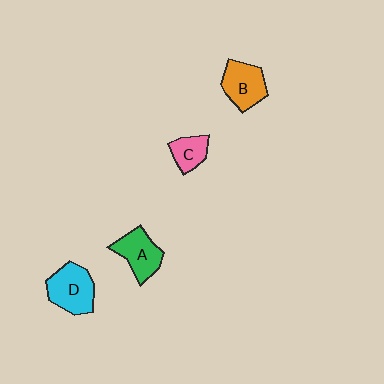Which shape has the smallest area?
Shape C (pink).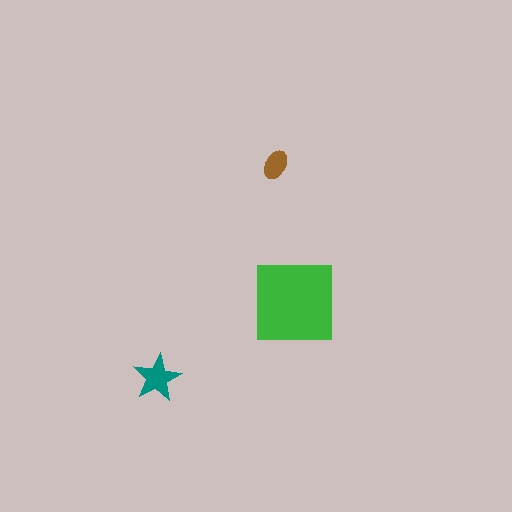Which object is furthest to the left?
The teal star is leftmost.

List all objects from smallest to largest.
The brown ellipse, the teal star, the green square.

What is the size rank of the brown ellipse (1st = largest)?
3rd.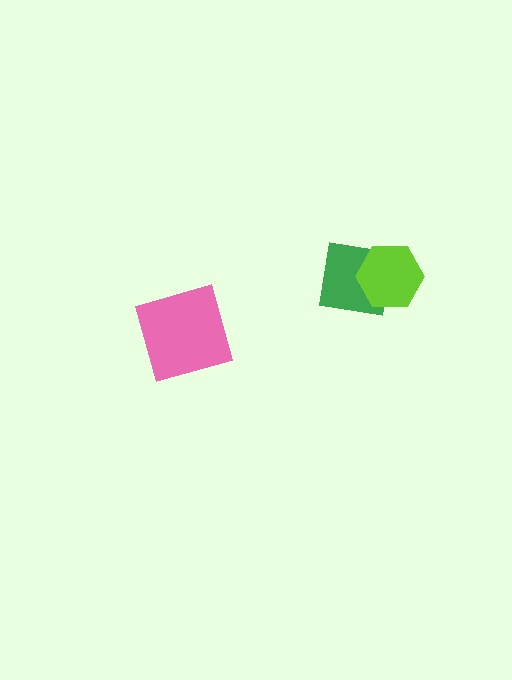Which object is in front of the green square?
The lime hexagon is in front of the green square.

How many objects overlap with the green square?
1 object overlaps with the green square.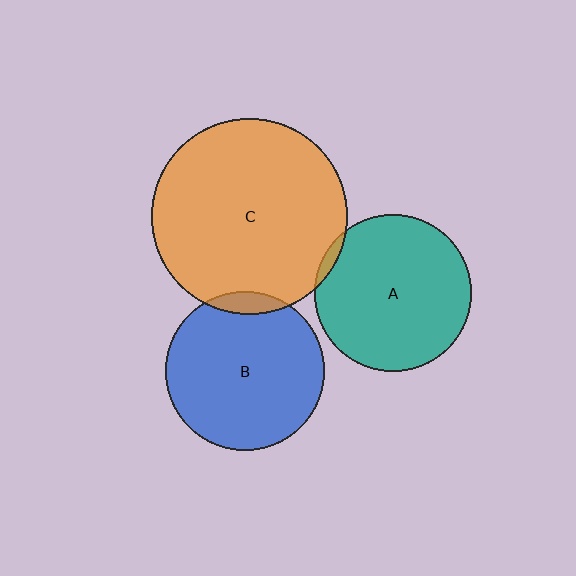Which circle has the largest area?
Circle C (orange).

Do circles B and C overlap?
Yes.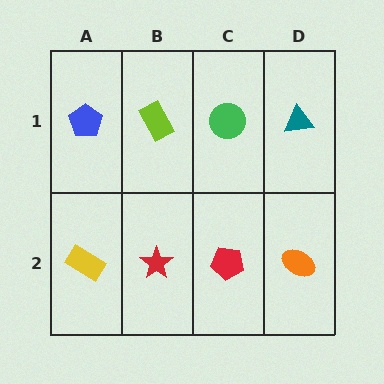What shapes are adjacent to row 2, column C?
A green circle (row 1, column C), a red star (row 2, column B), an orange ellipse (row 2, column D).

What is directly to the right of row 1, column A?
A lime rectangle.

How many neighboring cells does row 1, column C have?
3.